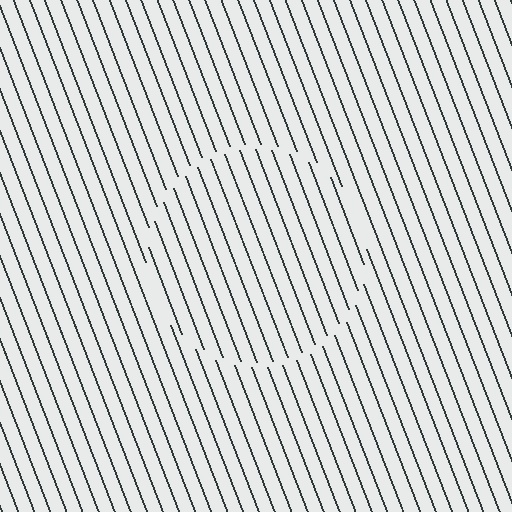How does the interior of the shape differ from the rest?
The interior of the shape contains the same grating, shifted by half a period — the contour is defined by the phase discontinuity where line-ends from the inner and outer gratings abut.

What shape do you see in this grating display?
An illusory circle. The interior of the shape contains the same grating, shifted by half a period — the contour is defined by the phase discontinuity where line-ends from the inner and outer gratings abut.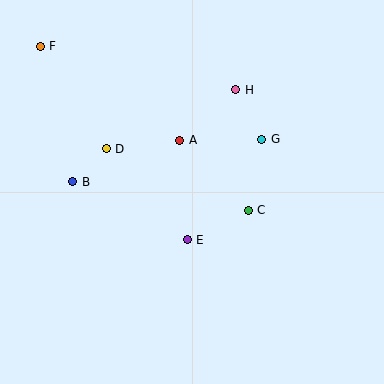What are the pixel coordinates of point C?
Point C is at (248, 210).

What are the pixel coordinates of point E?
Point E is at (187, 240).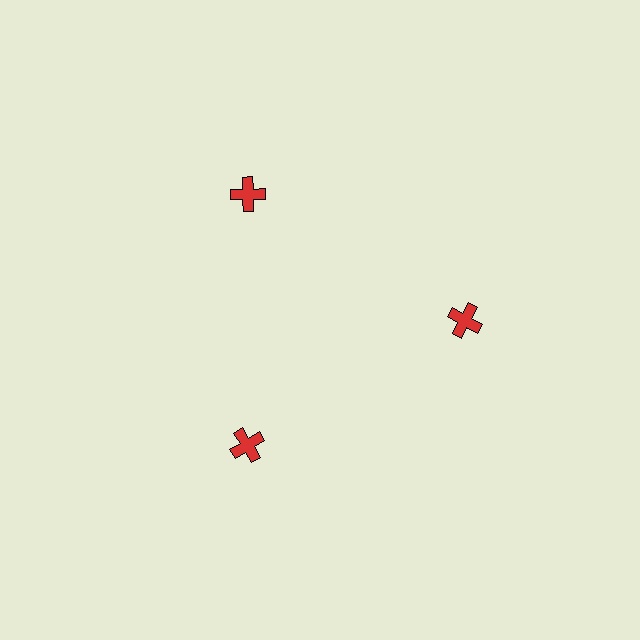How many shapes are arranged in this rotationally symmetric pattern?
There are 3 shapes, arranged in 3 groups of 1.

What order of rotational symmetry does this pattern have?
This pattern has 3-fold rotational symmetry.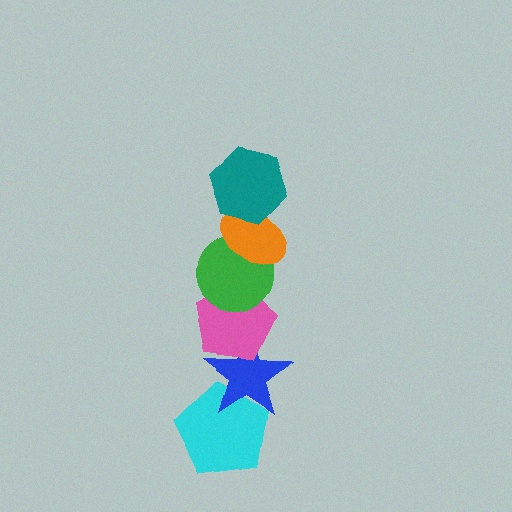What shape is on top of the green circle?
The orange ellipse is on top of the green circle.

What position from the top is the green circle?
The green circle is 3rd from the top.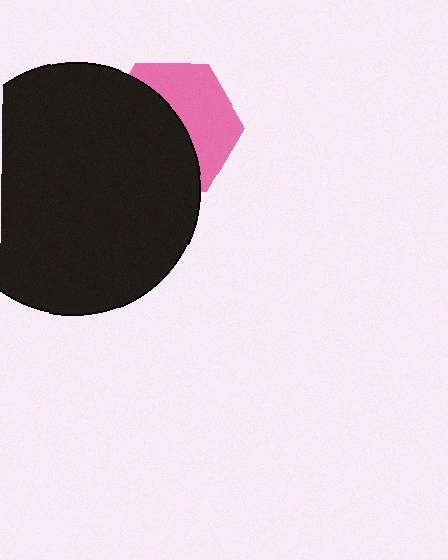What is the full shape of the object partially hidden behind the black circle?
The partially hidden object is a pink hexagon.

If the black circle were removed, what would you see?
You would see the complete pink hexagon.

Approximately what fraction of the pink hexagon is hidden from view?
Roughly 55% of the pink hexagon is hidden behind the black circle.